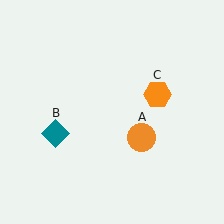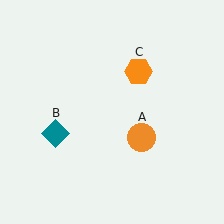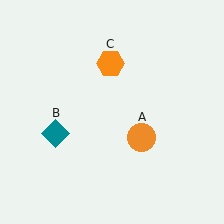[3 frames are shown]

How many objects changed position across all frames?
1 object changed position: orange hexagon (object C).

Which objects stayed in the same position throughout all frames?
Orange circle (object A) and teal diamond (object B) remained stationary.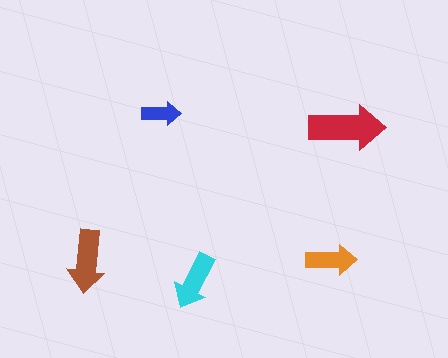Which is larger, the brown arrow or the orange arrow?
The brown one.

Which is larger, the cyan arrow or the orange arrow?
The cyan one.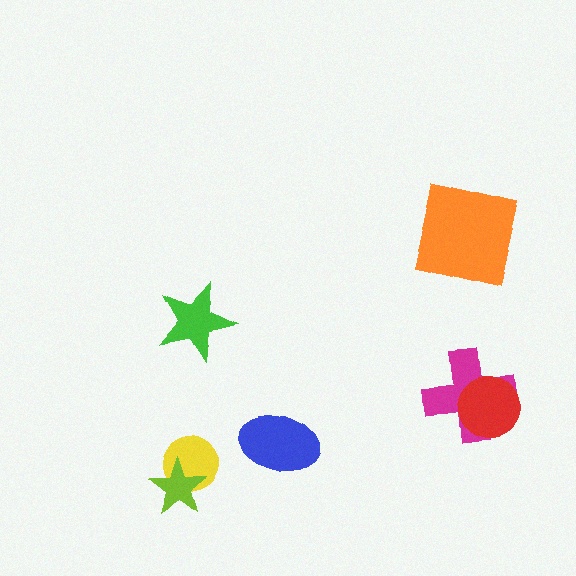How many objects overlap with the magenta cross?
1 object overlaps with the magenta cross.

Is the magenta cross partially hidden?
Yes, it is partially covered by another shape.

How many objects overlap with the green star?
0 objects overlap with the green star.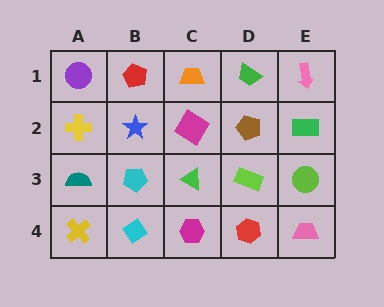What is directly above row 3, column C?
A magenta diamond.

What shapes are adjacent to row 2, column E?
A pink arrow (row 1, column E), a lime circle (row 3, column E), a brown pentagon (row 2, column D).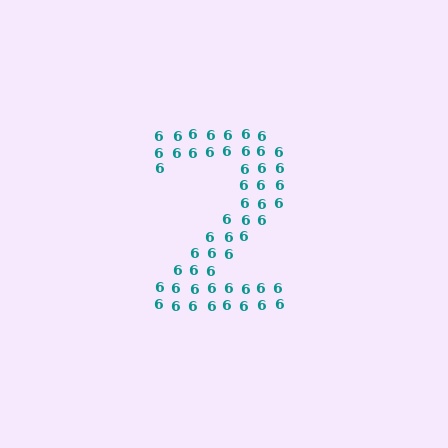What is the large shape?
The large shape is the digit 2.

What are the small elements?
The small elements are digit 6's.